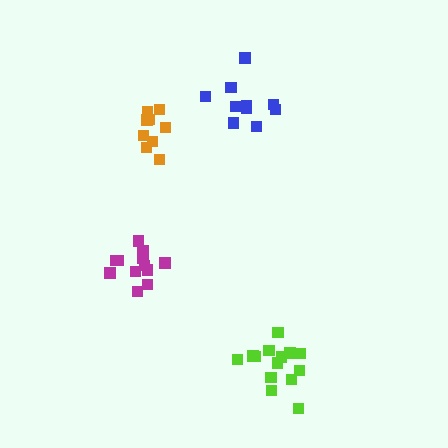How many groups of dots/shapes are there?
There are 4 groups.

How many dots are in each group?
Group 1: 14 dots, Group 2: 12 dots, Group 3: 10 dots, Group 4: 9 dots (45 total).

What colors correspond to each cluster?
The clusters are colored: lime, magenta, blue, orange.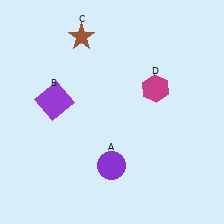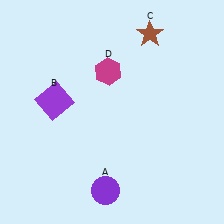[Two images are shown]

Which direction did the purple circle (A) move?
The purple circle (A) moved down.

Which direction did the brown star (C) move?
The brown star (C) moved right.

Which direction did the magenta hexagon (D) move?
The magenta hexagon (D) moved left.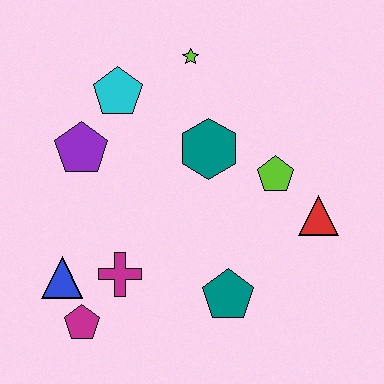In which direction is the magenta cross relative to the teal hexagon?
The magenta cross is below the teal hexagon.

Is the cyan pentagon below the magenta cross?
No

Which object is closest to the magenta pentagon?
The blue triangle is closest to the magenta pentagon.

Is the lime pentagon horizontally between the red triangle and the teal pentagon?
Yes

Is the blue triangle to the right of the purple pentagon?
No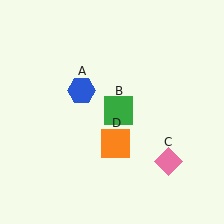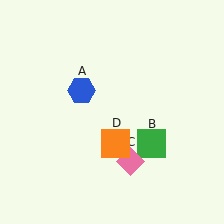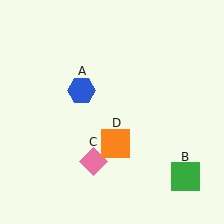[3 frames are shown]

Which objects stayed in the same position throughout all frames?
Blue hexagon (object A) and orange square (object D) remained stationary.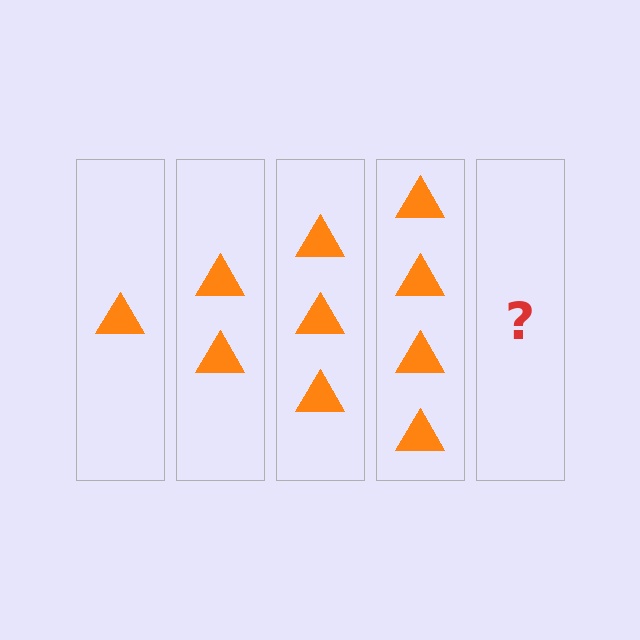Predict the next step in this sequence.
The next step is 5 triangles.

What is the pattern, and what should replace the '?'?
The pattern is that each step adds one more triangle. The '?' should be 5 triangles.